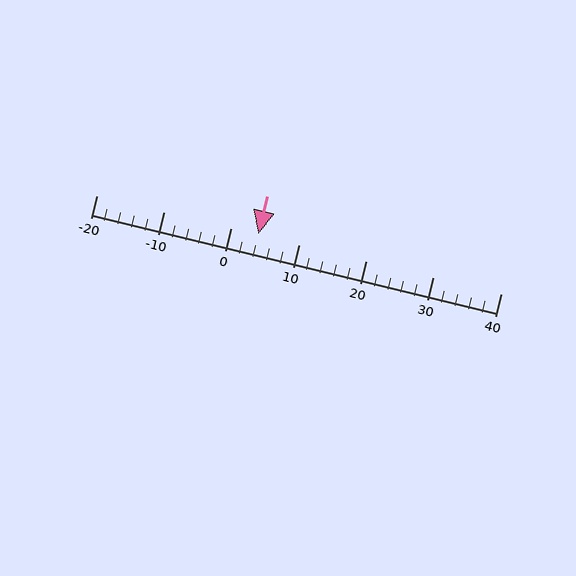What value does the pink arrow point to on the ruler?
The pink arrow points to approximately 4.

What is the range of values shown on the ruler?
The ruler shows values from -20 to 40.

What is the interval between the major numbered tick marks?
The major tick marks are spaced 10 units apart.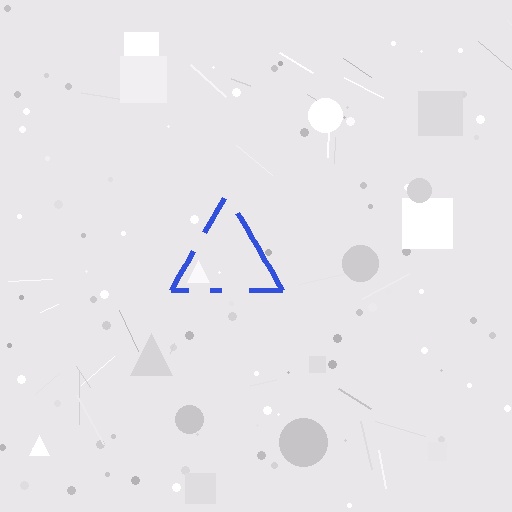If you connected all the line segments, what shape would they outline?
They would outline a triangle.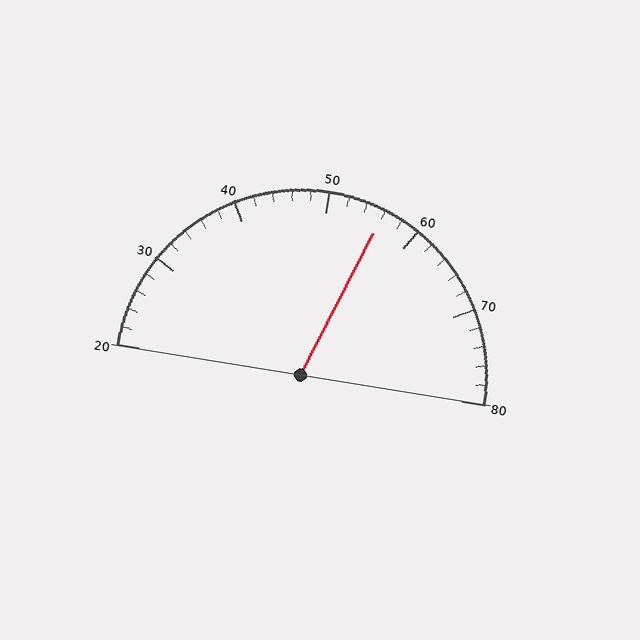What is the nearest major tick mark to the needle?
The nearest major tick mark is 60.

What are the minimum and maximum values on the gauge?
The gauge ranges from 20 to 80.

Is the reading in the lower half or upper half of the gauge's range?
The reading is in the upper half of the range (20 to 80).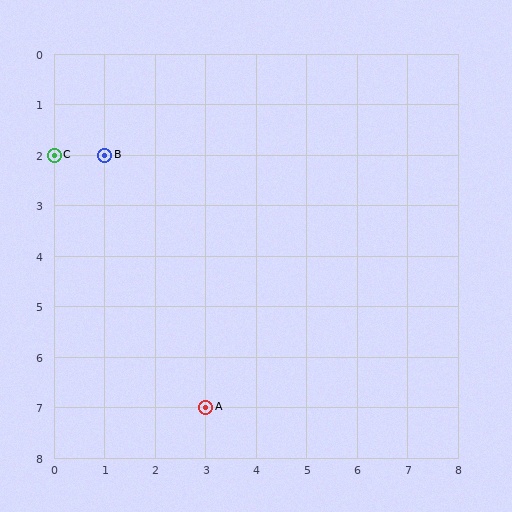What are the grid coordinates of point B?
Point B is at grid coordinates (1, 2).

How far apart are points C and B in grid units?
Points C and B are 1 column apart.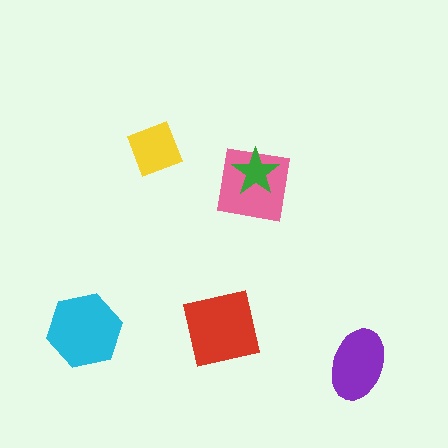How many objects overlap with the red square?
0 objects overlap with the red square.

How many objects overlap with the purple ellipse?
0 objects overlap with the purple ellipse.